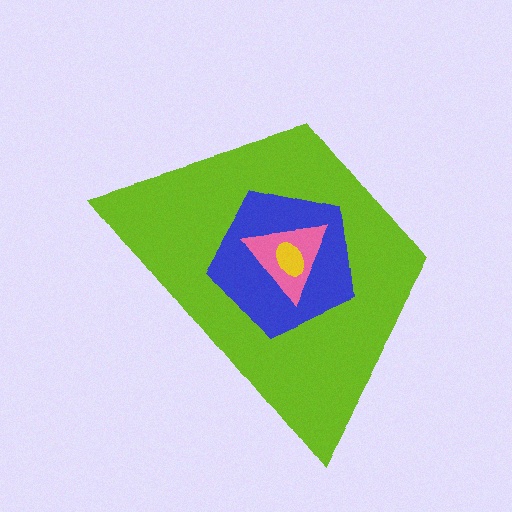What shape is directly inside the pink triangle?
The yellow ellipse.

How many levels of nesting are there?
4.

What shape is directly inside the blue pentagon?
The pink triangle.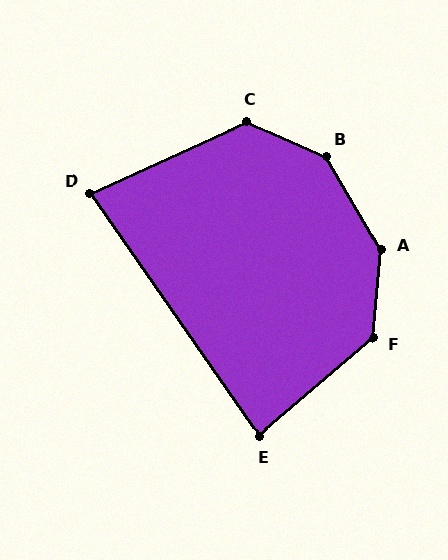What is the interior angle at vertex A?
Approximately 144 degrees (obtuse).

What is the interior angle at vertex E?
Approximately 84 degrees (acute).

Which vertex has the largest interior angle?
B, at approximately 144 degrees.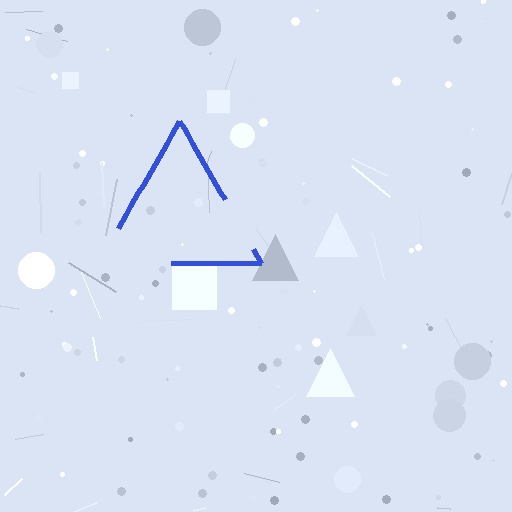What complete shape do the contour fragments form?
The contour fragments form a triangle.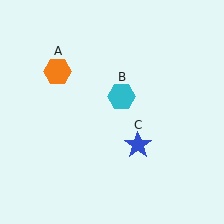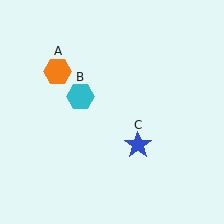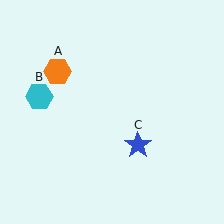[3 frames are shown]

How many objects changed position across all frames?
1 object changed position: cyan hexagon (object B).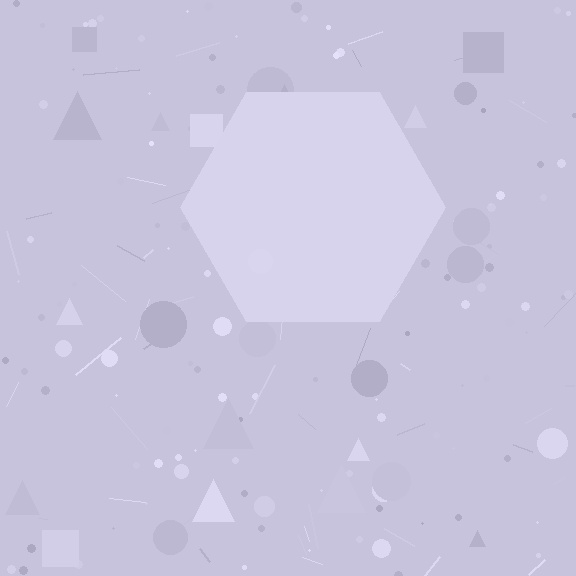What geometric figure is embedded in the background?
A hexagon is embedded in the background.